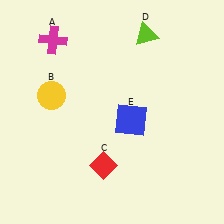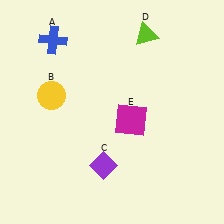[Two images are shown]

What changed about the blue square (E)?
In Image 1, E is blue. In Image 2, it changed to magenta.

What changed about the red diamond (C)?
In Image 1, C is red. In Image 2, it changed to purple.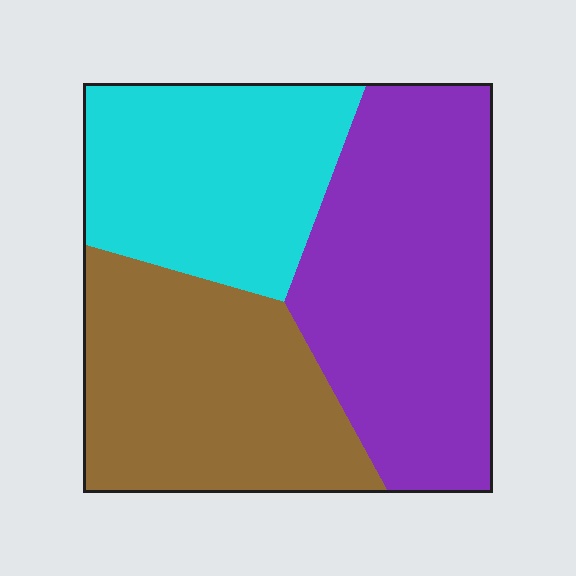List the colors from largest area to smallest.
From largest to smallest: purple, brown, cyan.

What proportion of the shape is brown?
Brown takes up between a sixth and a third of the shape.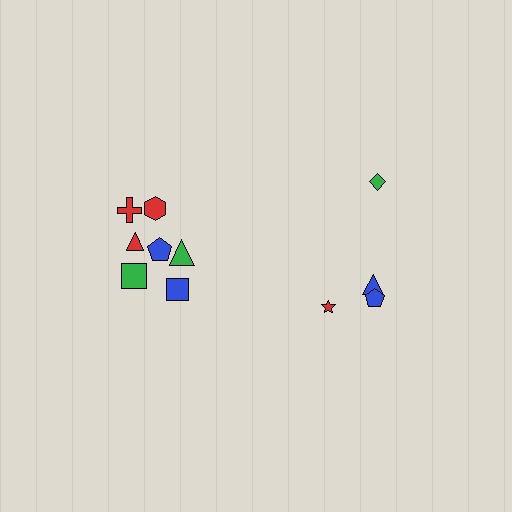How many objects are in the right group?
There are 4 objects.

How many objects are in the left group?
There are 7 objects.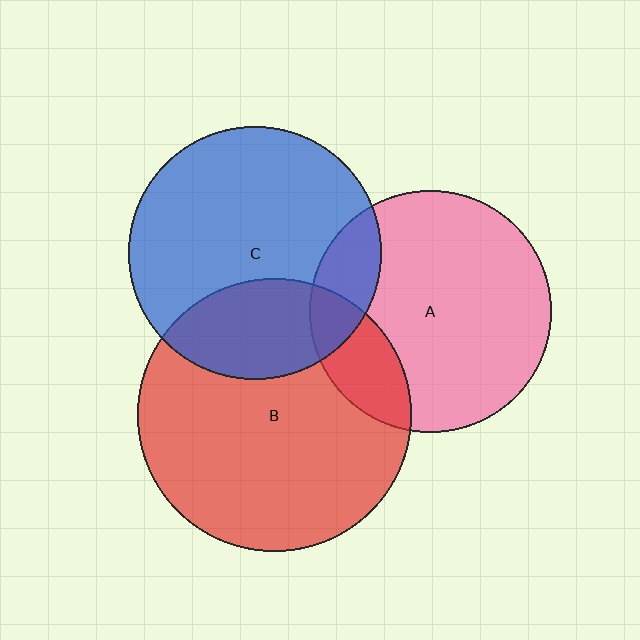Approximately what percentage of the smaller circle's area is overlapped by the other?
Approximately 30%.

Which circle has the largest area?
Circle B (red).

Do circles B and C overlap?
Yes.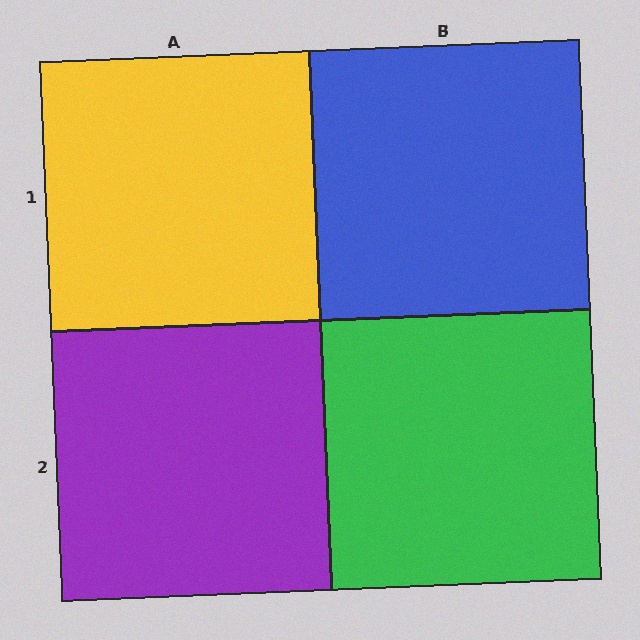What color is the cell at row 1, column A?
Yellow.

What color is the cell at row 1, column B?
Blue.